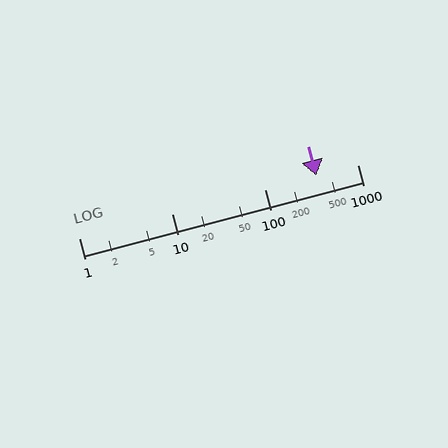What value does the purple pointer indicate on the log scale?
The pointer indicates approximately 360.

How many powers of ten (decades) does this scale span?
The scale spans 3 decades, from 1 to 1000.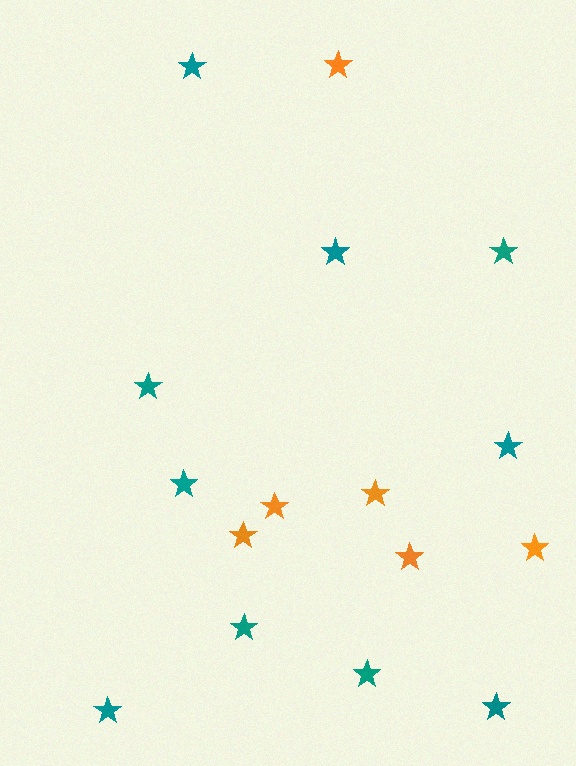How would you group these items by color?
There are 2 groups: one group of teal stars (10) and one group of orange stars (6).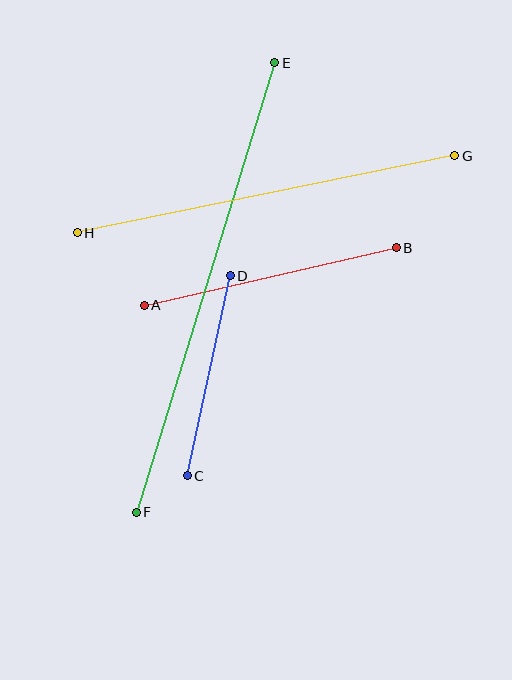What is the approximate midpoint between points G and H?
The midpoint is at approximately (266, 194) pixels.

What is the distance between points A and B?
The distance is approximately 259 pixels.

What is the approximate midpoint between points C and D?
The midpoint is at approximately (209, 376) pixels.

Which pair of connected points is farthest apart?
Points E and F are farthest apart.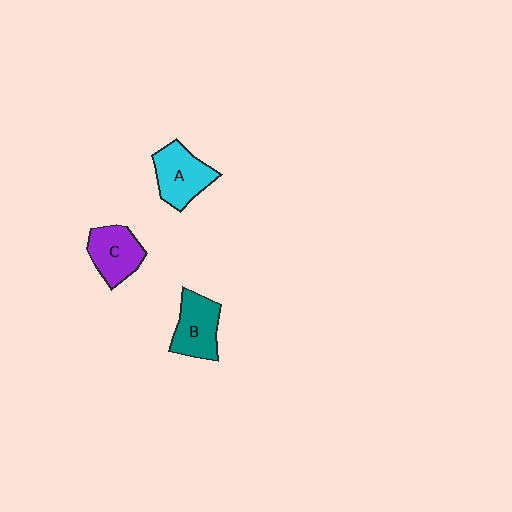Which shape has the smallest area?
Shape C (purple).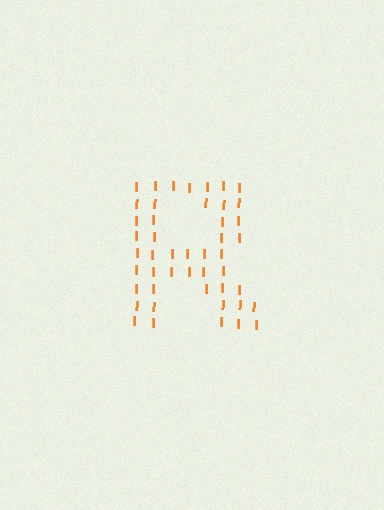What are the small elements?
The small elements are letter I's.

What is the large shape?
The large shape is the letter R.